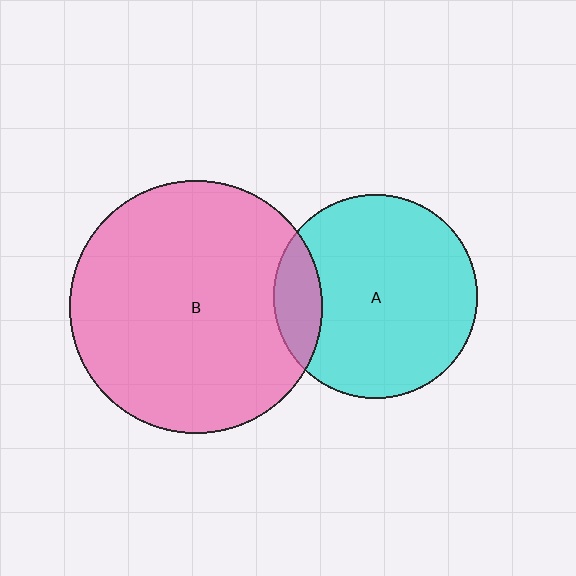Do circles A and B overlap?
Yes.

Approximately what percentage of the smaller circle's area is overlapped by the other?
Approximately 15%.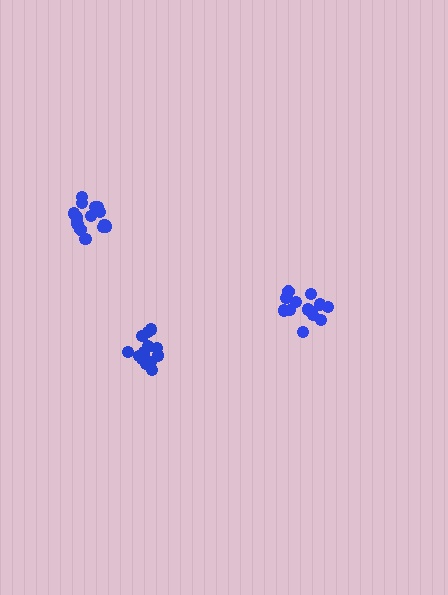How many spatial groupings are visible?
There are 3 spatial groupings.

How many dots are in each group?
Group 1: 14 dots, Group 2: 13 dots, Group 3: 16 dots (43 total).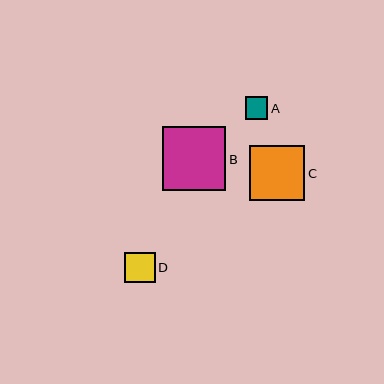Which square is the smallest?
Square A is the smallest with a size of approximately 23 pixels.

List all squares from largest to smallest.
From largest to smallest: B, C, D, A.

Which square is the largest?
Square B is the largest with a size of approximately 63 pixels.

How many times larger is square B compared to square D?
Square B is approximately 2.1 times the size of square D.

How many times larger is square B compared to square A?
Square B is approximately 2.8 times the size of square A.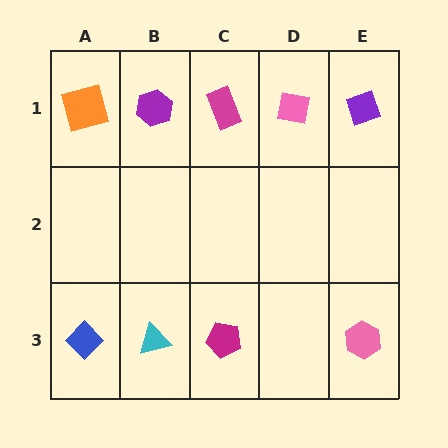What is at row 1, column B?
A purple hexagon.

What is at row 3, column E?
A pink hexagon.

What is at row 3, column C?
A magenta pentagon.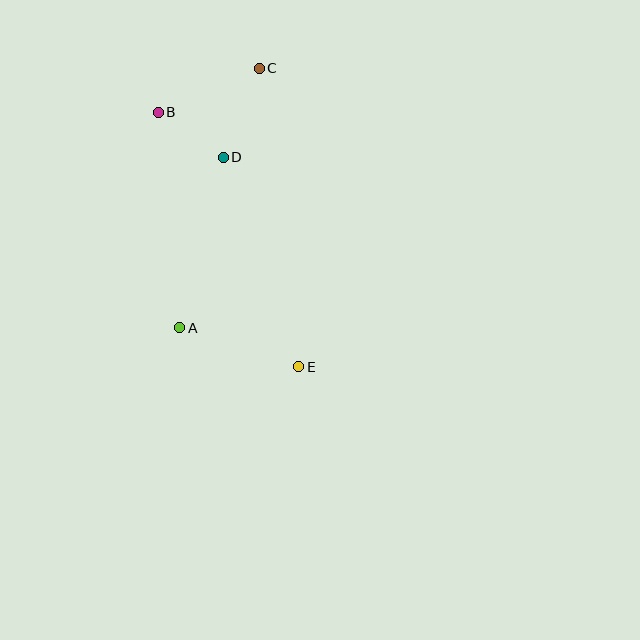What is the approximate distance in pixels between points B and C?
The distance between B and C is approximately 110 pixels.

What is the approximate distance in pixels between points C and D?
The distance between C and D is approximately 96 pixels.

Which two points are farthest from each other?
Points C and E are farthest from each other.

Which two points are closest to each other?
Points B and D are closest to each other.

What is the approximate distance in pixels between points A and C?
The distance between A and C is approximately 271 pixels.